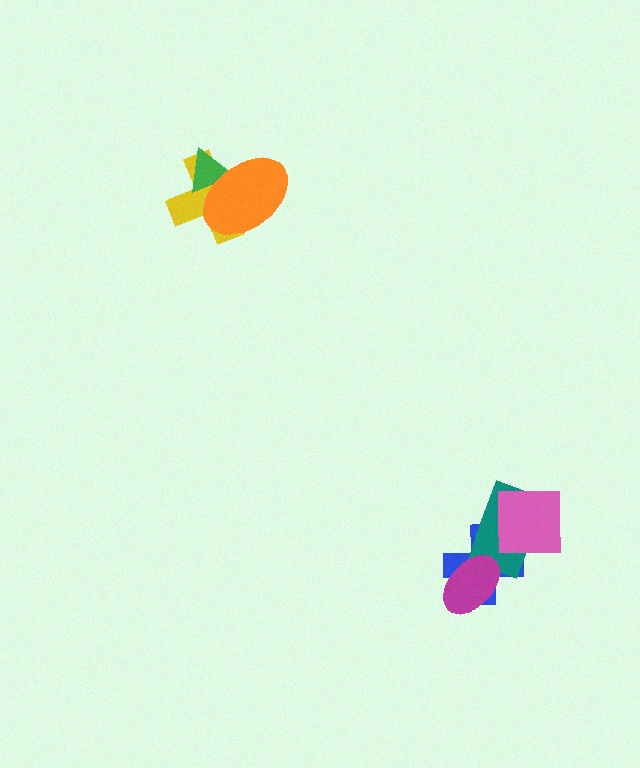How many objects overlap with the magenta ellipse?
2 objects overlap with the magenta ellipse.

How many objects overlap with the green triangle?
2 objects overlap with the green triangle.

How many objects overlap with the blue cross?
3 objects overlap with the blue cross.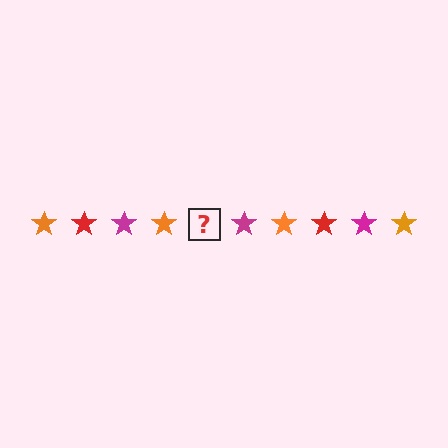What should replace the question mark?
The question mark should be replaced with a red star.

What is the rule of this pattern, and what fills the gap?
The rule is that the pattern cycles through orange, red, magenta stars. The gap should be filled with a red star.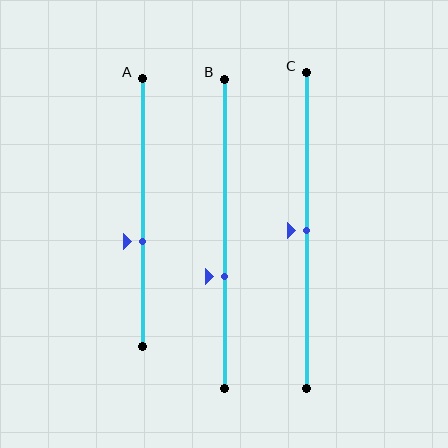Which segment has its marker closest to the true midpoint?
Segment C has its marker closest to the true midpoint.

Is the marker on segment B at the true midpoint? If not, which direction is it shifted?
No, the marker on segment B is shifted downward by about 14% of the segment length.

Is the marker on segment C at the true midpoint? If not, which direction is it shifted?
Yes, the marker on segment C is at the true midpoint.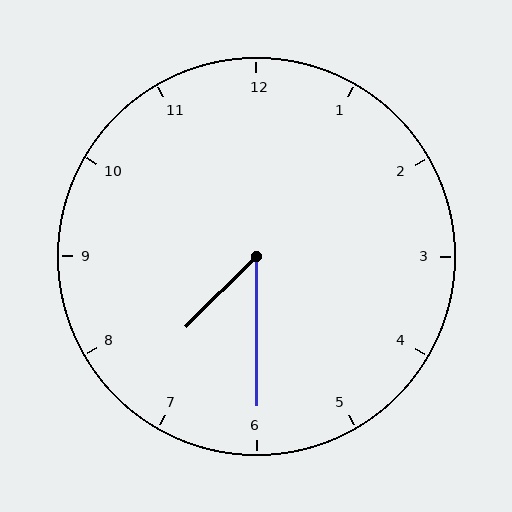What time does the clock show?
7:30.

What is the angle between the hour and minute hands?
Approximately 45 degrees.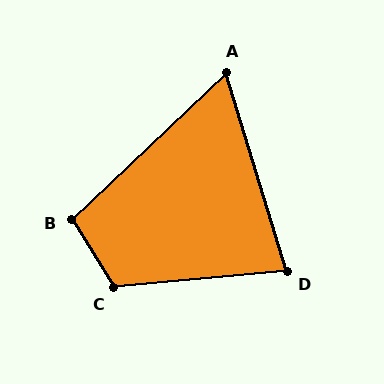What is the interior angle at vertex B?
Approximately 102 degrees (obtuse).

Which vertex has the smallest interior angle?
A, at approximately 64 degrees.